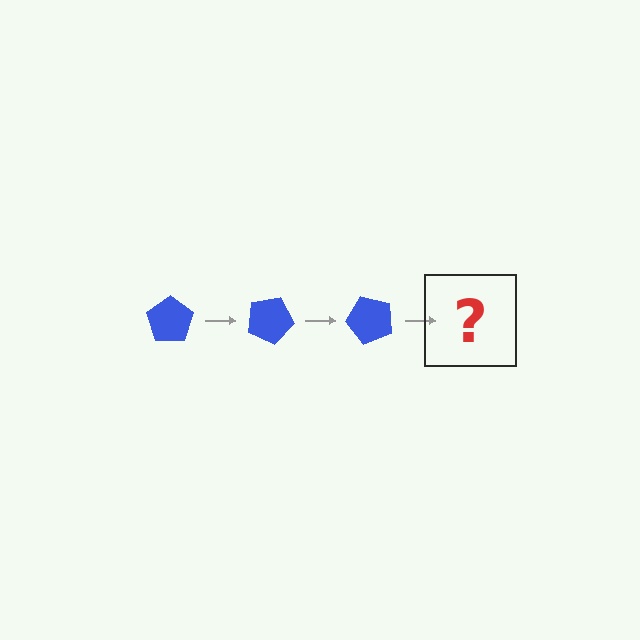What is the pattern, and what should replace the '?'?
The pattern is that the pentagon rotates 25 degrees each step. The '?' should be a blue pentagon rotated 75 degrees.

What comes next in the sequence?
The next element should be a blue pentagon rotated 75 degrees.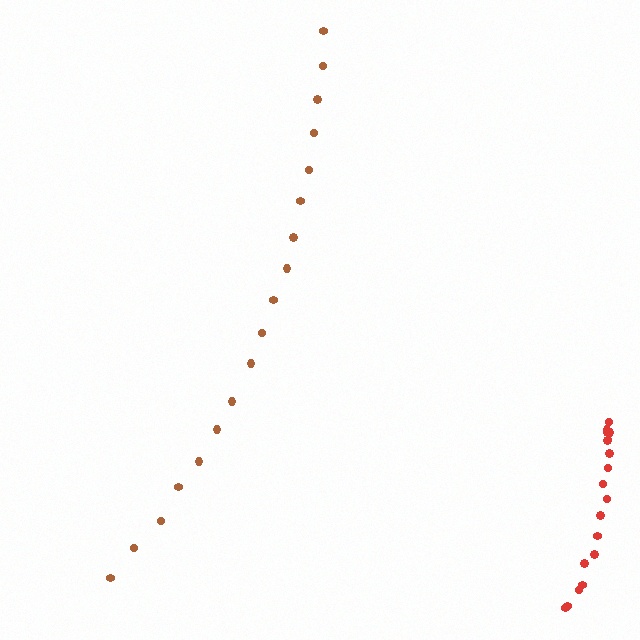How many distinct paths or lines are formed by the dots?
There are 2 distinct paths.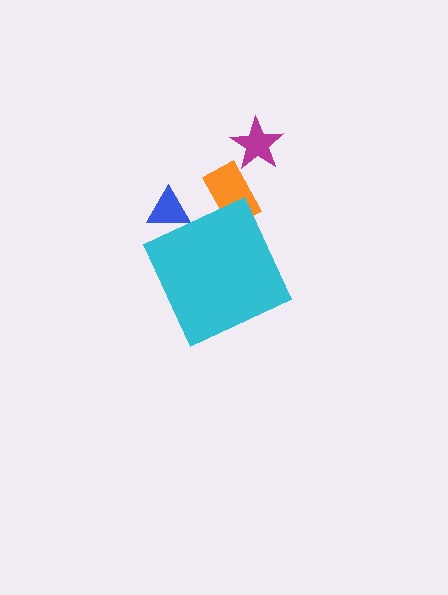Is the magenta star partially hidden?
No, the magenta star is fully visible.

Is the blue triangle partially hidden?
Yes, the blue triangle is partially hidden behind the cyan diamond.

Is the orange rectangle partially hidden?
Yes, the orange rectangle is partially hidden behind the cyan diamond.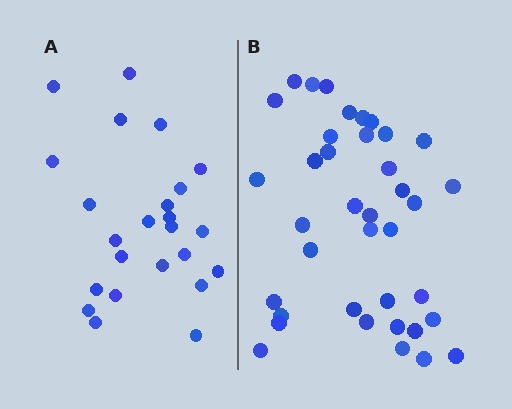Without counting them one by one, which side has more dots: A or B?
Region B (the right region) has more dots.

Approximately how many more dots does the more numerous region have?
Region B has approximately 15 more dots than region A.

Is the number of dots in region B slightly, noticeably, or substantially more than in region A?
Region B has substantially more. The ratio is roughly 1.6 to 1.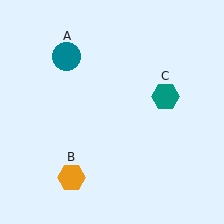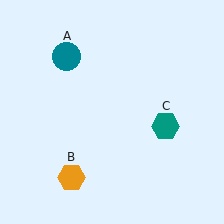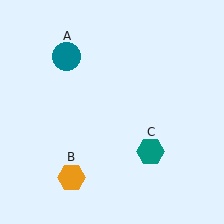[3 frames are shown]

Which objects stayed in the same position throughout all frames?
Teal circle (object A) and orange hexagon (object B) remained stationary.